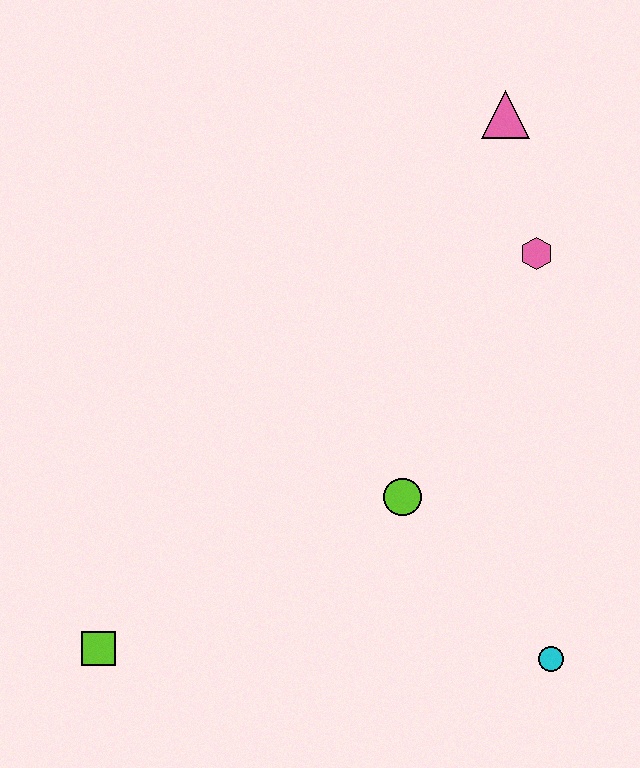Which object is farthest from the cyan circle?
The pink triangle is farthest from the cyan circle.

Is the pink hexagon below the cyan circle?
No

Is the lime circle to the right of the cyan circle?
No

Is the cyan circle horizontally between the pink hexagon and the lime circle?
No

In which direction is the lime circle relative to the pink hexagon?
The lime circle is below the pink hexagon.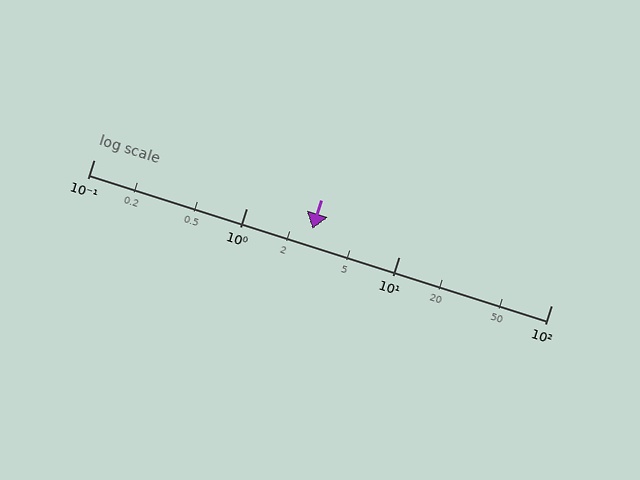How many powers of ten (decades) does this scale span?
The scale spans 3 decades, from 0.1 to 100.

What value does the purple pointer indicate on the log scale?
The pointer indicates approximately 2.7.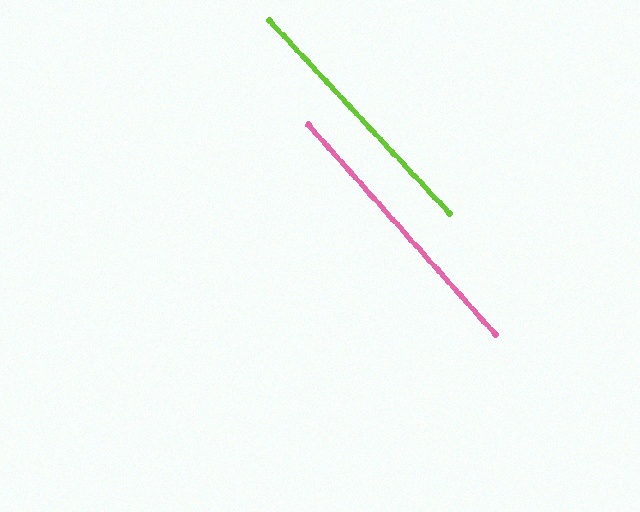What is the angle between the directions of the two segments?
Approximately 1 degree.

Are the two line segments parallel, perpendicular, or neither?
Parallel — their directions differ by only 1.2°.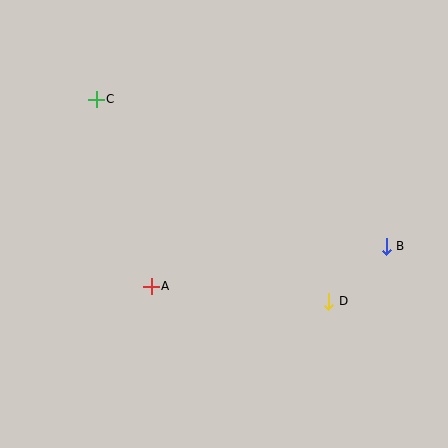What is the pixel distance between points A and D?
The distance between A and D is 178 pixels.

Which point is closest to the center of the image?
Point A at (151, 286) is closest to the center.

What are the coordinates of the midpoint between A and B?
The midpoint between A and B is at (269, 266).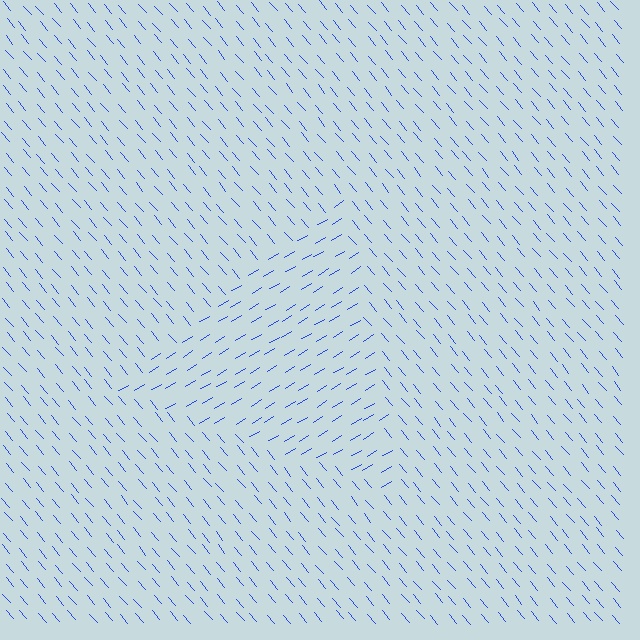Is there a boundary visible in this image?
Yes, there is a texture boundary formed by a change in line orientation.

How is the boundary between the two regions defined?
The boundary is defined purely by a change in line orientation (approximately 81 degrees difference). All lines are the same color and thickness.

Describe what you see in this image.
The image is filled with small blue line segments. A triangle region in the image has lines oriented differently from the surrounding lines, creating a visible texture boundary.